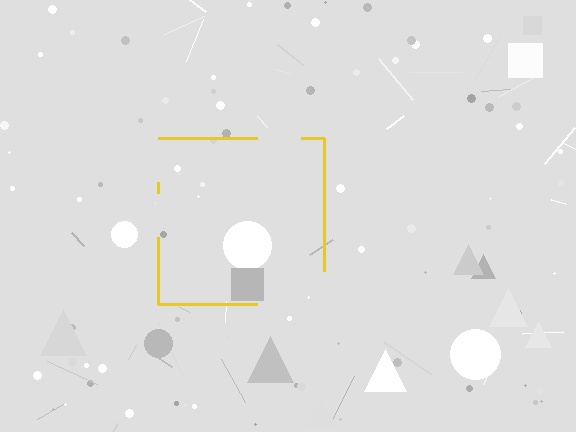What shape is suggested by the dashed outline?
The dashed outline suggests a square.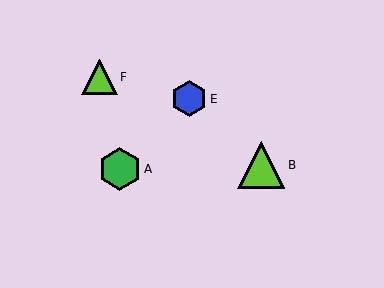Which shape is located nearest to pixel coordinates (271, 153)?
The lime triangle (labeled B) at (261, 165) is nearest to that location.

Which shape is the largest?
The lime triangle (labeled B) is the largest.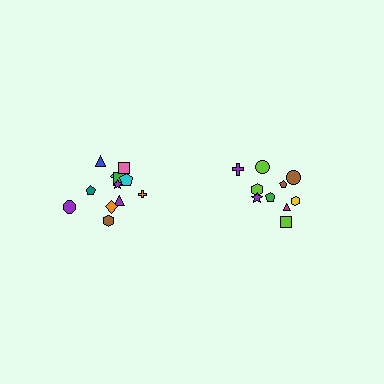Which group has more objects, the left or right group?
The left group.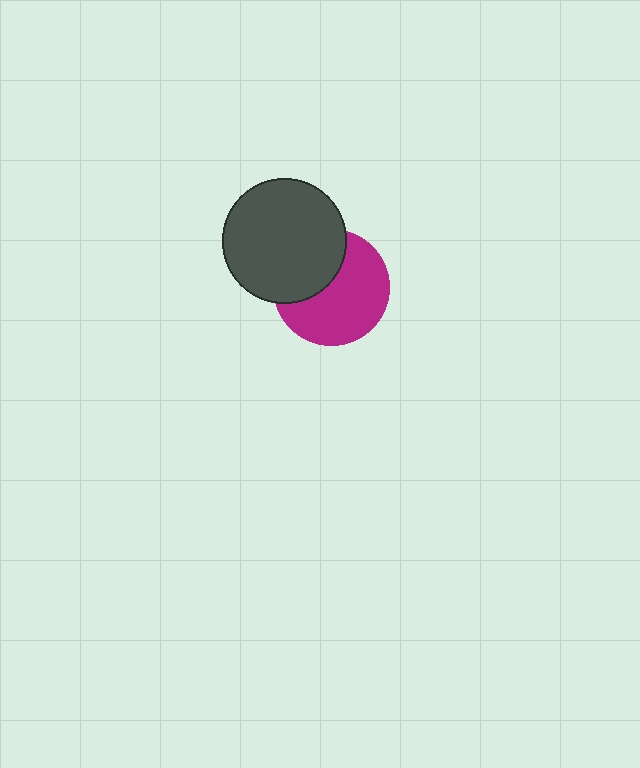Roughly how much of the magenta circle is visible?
About half of it is visible (roughly 63%).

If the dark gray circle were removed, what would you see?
You would see the complete magenta circle.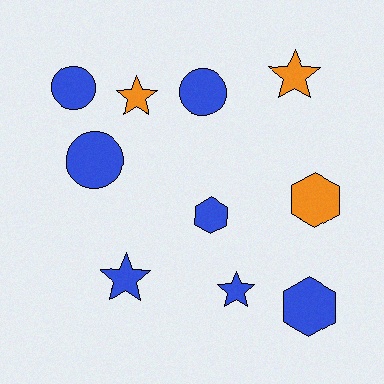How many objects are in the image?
There are 10 objects.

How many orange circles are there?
There are no orange circles.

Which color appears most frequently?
Blue, with 7 objects.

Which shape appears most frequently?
Star, with 4 objects.